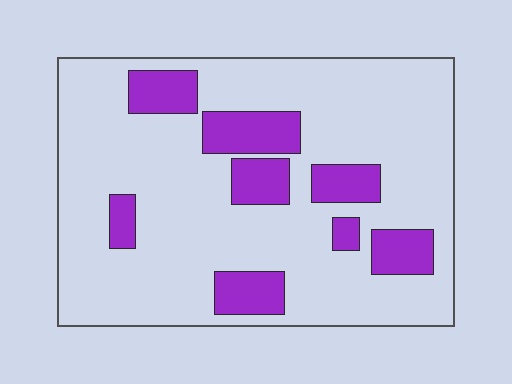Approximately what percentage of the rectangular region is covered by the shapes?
Approximately 20%.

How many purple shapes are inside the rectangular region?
8.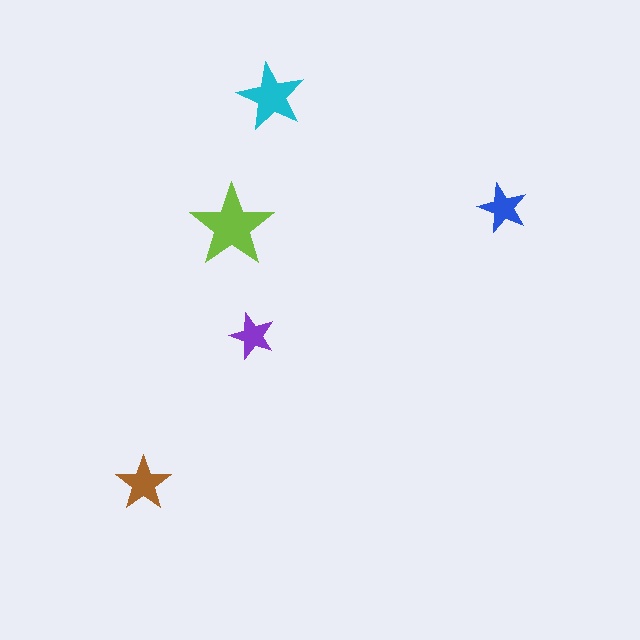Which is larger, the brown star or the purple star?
The brown one.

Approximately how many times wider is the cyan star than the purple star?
About 1.5 times wider.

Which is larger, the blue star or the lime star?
The lime one.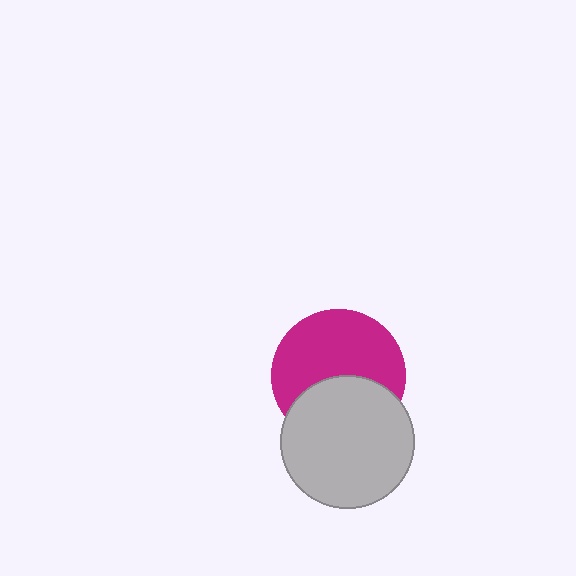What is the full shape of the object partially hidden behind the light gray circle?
The partially hidden object is a magenta circle.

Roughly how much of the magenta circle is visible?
About half of it is visible (roughly 61%).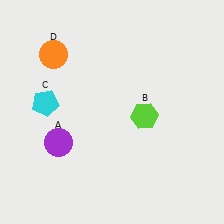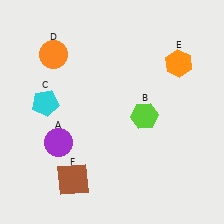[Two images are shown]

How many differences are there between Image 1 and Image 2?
There are 2 differences between the two images.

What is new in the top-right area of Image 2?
An orange hexagon (E) was added in the top-right area of Image 2.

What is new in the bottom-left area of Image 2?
A brown square (F) was added in the bottom-left area of Image 2.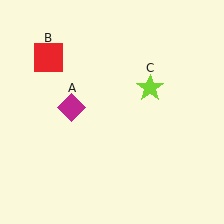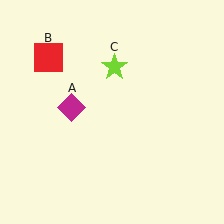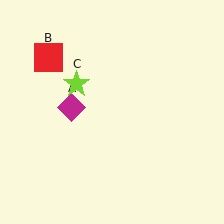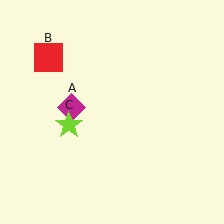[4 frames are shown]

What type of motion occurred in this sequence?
The lime star (object C) rotated counterclockwise around the center of the scene.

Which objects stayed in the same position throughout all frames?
Magenta diamond (object A) and red square (object B) remained stationary.